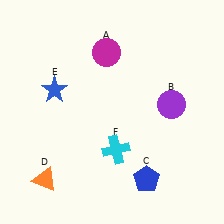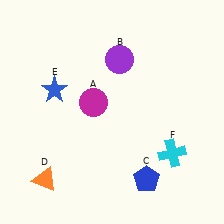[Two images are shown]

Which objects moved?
The objects that moved are: the magenta circle (A), the purple circle (B), the cyan cross (F).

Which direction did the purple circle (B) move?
The purple circle (B) moved left.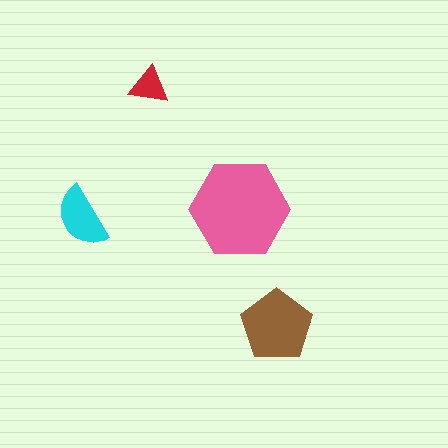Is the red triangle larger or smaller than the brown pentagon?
Smaller.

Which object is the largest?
The pink hexagon.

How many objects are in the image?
There are 4 objects in the image.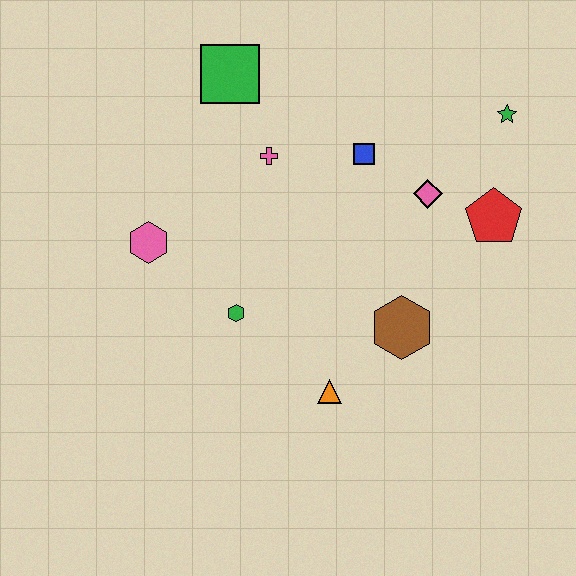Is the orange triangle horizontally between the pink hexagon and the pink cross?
No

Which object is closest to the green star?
The red pentagon is closest to the green star.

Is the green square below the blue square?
No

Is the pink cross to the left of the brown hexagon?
Yes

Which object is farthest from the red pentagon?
The pink hexagon is farthest from the red pentagon.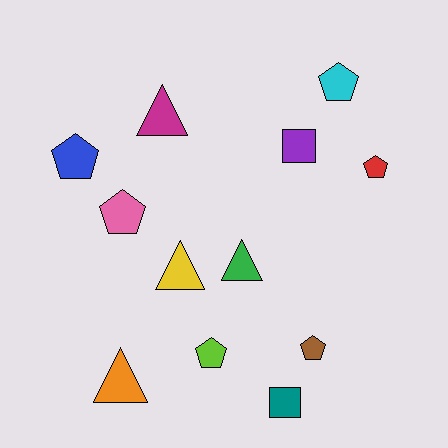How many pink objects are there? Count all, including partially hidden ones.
There is 1 pink object.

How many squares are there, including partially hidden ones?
There are 2 squares.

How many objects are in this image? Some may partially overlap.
There are 12 objects.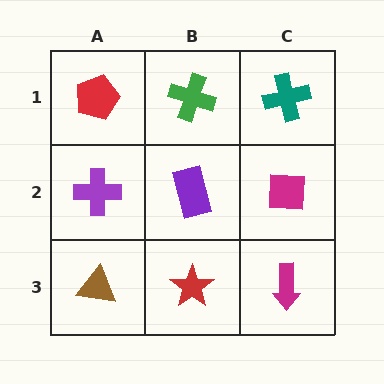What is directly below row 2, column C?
A magenta arrow.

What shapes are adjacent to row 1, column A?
A purple cross (row 2, column A), a green cross (row 1, column B).